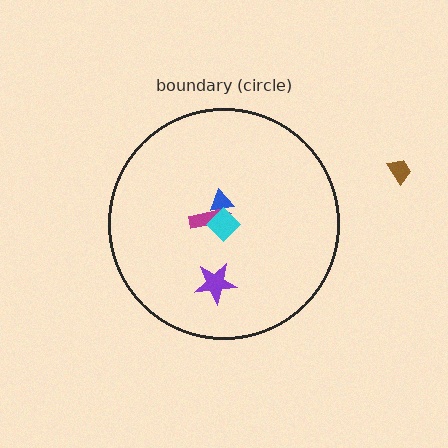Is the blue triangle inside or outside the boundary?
Inside.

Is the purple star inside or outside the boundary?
Inside.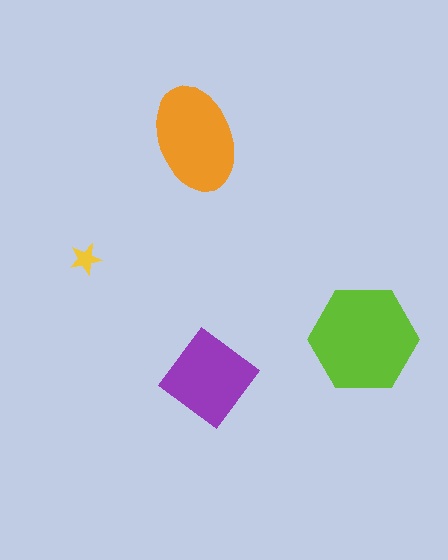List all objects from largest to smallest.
The lime hexagon, the orange ellipse, the purple diamond, the yellow star.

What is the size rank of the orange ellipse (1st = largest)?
2nd.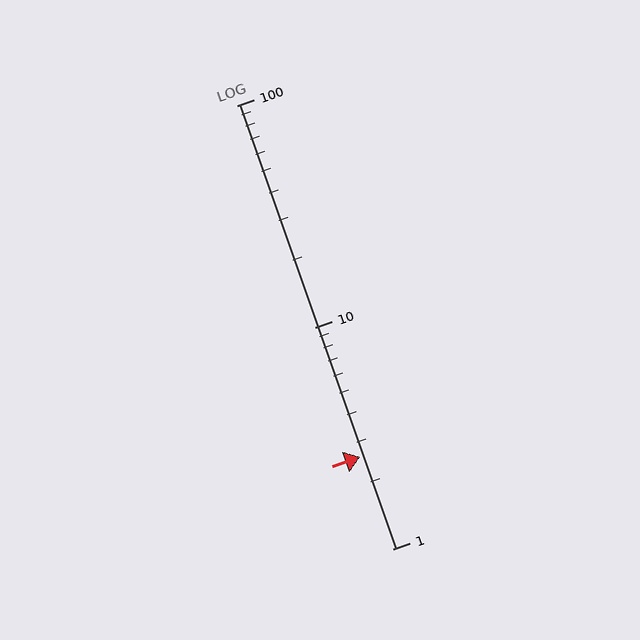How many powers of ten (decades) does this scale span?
The scale spans 2 decades, from 1 to 100.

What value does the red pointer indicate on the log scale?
The pointer indicates approximately 2.6.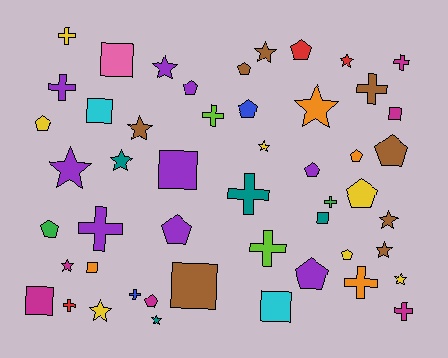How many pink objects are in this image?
There is 1 pink object.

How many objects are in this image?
There are 50 objects.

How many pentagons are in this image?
There are 14 pentagons.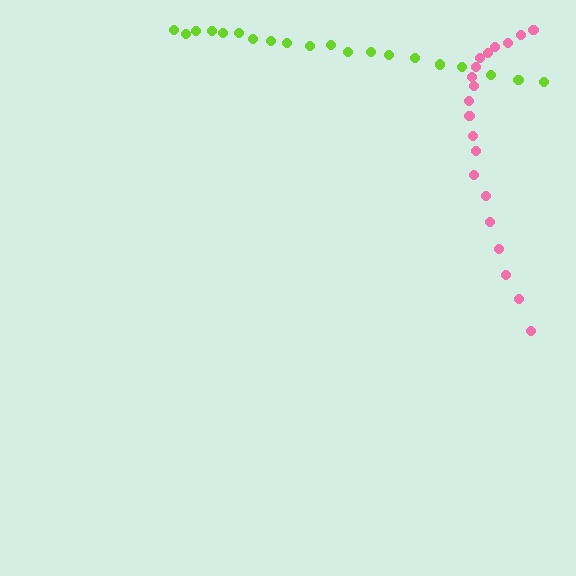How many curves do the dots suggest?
There are 2 distinct paths.